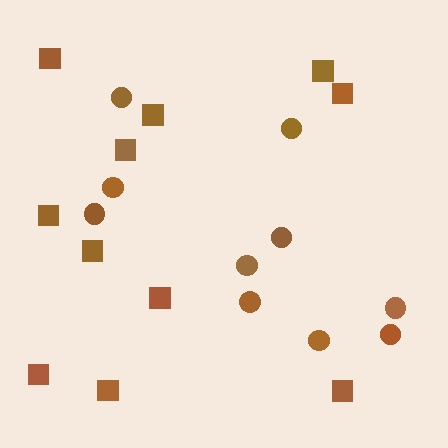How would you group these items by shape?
There are 2 groups: one group of circles (10) and one group of squares (11).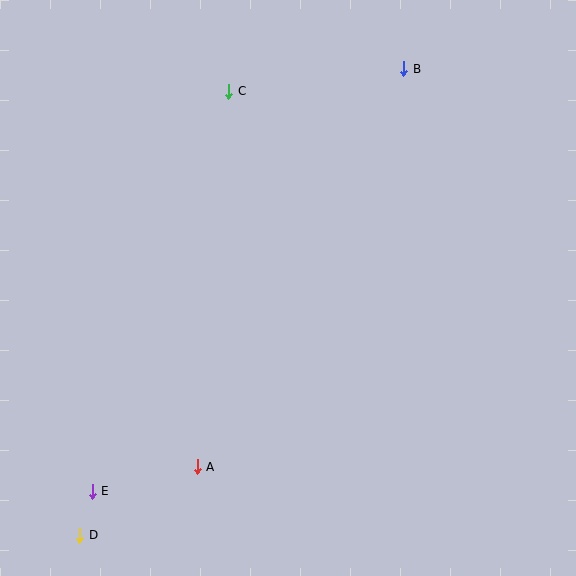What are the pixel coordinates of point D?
Point D is at (80, 535).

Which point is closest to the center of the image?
Point A at (197, 467) is closest to the center.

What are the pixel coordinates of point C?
Point C is at (229, 91).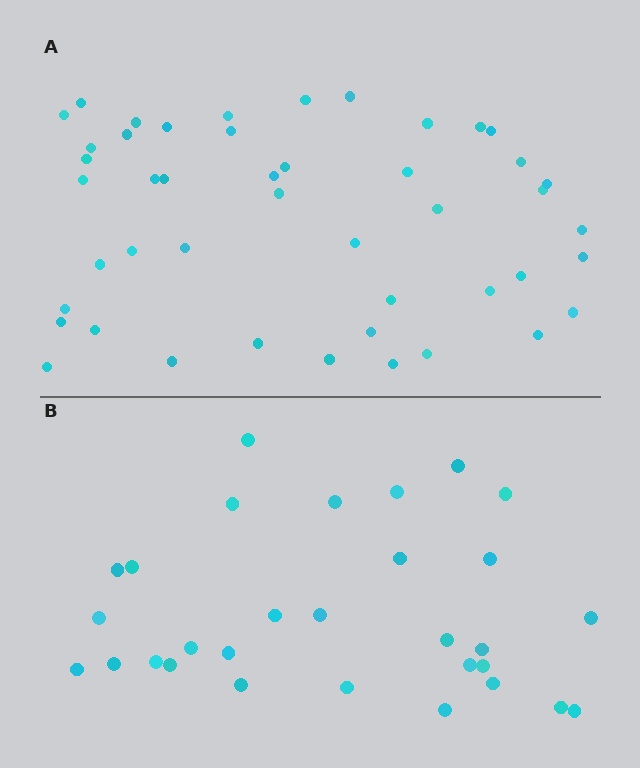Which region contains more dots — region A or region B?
Region A (the top region) has more dots.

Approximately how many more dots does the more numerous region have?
Region A has approximately 15 more dots than region B.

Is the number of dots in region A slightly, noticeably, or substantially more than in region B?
Region A has substantially more. The ratio is roughly 1.5 to 1.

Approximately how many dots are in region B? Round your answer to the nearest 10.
About 30 dots.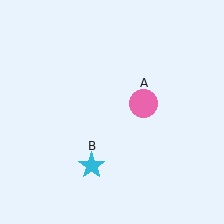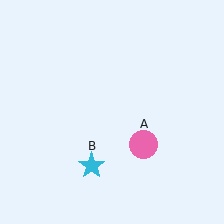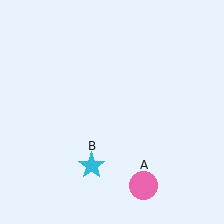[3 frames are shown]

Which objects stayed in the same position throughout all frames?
Cyan star (object B) remained stationary.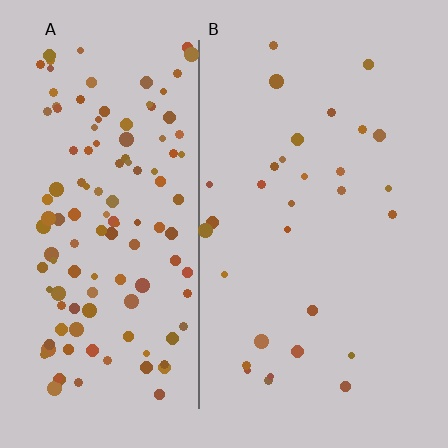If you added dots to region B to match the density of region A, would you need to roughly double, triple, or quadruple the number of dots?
Approximately quadruple.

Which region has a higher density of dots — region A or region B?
A (the left).